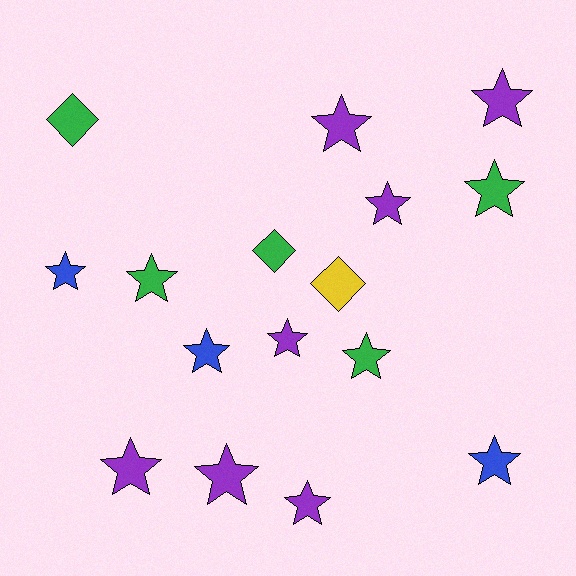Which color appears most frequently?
Purple, with 7 objects.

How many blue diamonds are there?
There are no blue diamonds.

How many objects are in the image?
There are 16 objects.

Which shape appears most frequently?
Star, with 13 objects.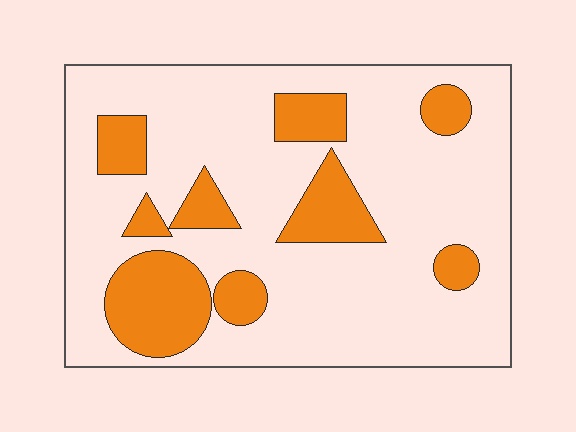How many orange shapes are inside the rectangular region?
9.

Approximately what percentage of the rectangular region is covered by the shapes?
Approximately 25%.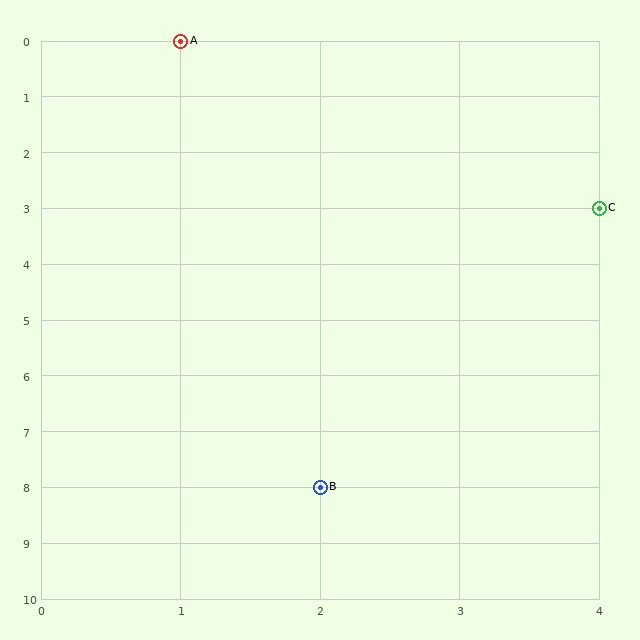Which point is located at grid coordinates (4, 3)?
Point C is at (4, 3).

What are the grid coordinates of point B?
Point B is at grid coordinates (2, 8).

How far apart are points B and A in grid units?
Points B and A are 1 column and 8 rows apart (about 8.1 grid units diagonally).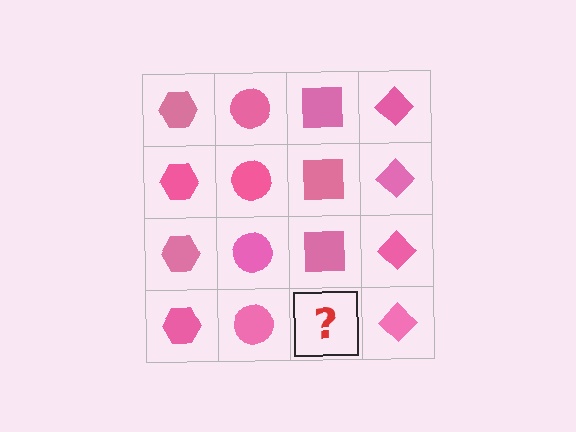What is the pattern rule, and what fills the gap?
The rule is that each column has a consistent shape. The gap should be filled with a pink square.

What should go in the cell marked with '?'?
The missing cell should contain a pink square.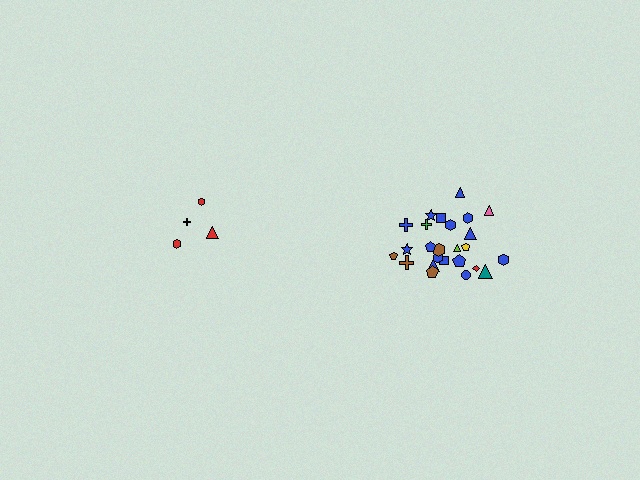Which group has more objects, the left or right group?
The right group.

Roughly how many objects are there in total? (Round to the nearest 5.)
Roughly 30 objects in total.